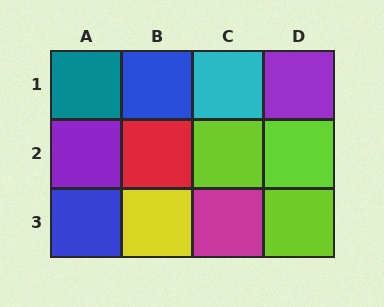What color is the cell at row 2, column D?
Lime.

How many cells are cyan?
1 cell is cyan.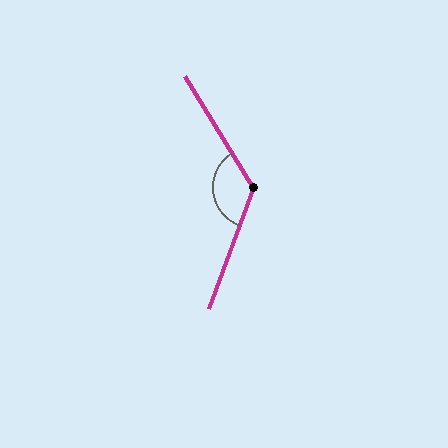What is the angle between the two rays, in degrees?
Approximately 128 degrees.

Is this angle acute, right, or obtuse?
It is obtuse.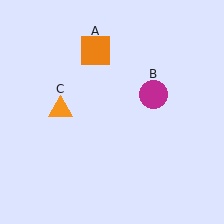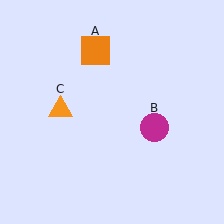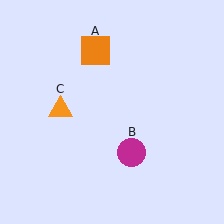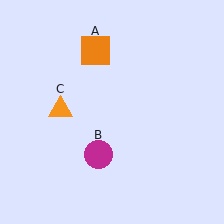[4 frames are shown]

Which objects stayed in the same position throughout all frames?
Orange square (object A) and orange triangle (object C) remained stationary.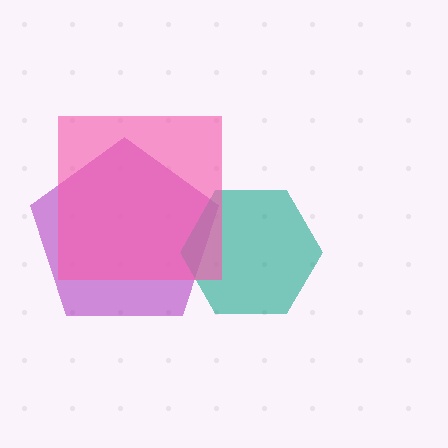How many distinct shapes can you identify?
There are 3 distinct shapes: a purple pentagon, a teal hexagon, a pink square.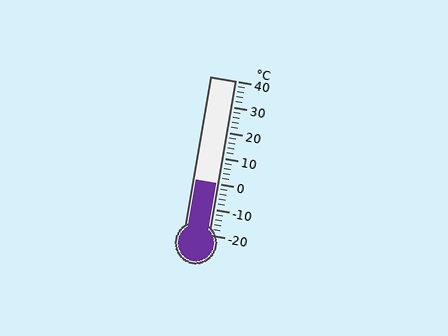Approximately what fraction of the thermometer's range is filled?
The thermometer is filled to approximately 35% of its range.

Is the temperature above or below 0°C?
The temperature is at 0°C.